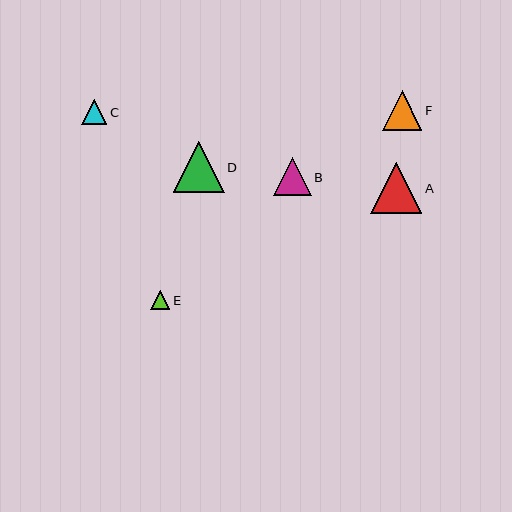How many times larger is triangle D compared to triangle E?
Triangle D is approximately 2.7 times the size of triangle E.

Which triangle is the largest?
Triangle A is the largest with a size of approximately 51 pixels.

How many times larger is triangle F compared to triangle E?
Triangle F is approximately 2.1 times the size of triangle E.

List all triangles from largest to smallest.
From largest to smallest: A, D, F, B, C, E.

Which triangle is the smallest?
Triangle E is the smallest with a size of approximately 19 pixels.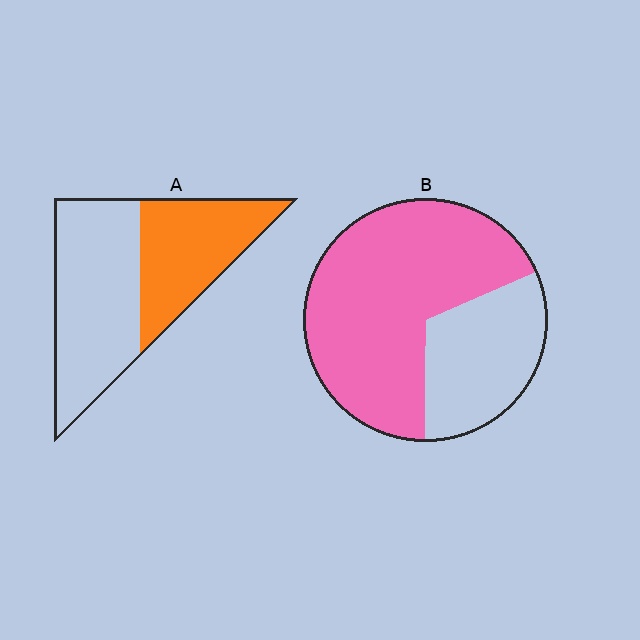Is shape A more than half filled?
No.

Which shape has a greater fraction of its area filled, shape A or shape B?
Shape B.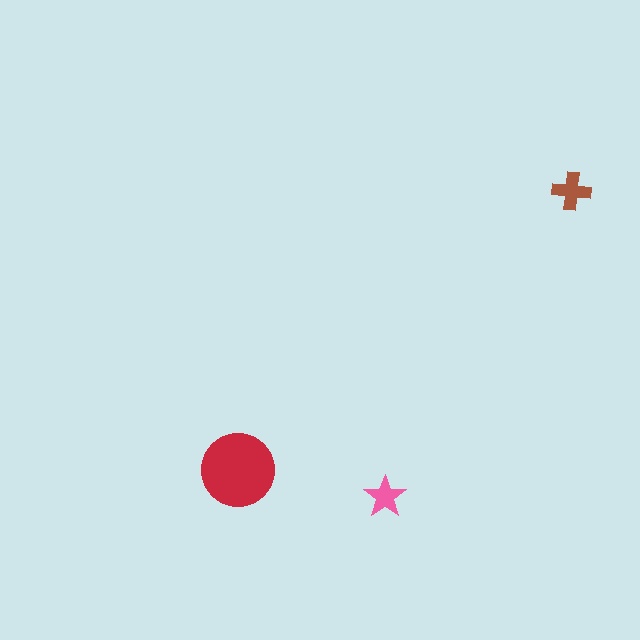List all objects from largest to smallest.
The red circle, the brown cross, the pink star.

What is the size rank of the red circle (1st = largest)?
1st.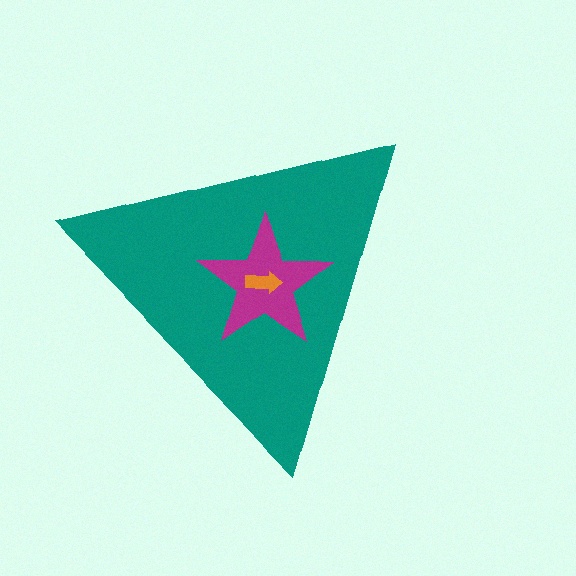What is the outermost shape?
The teal triangle.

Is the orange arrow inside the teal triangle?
Yes.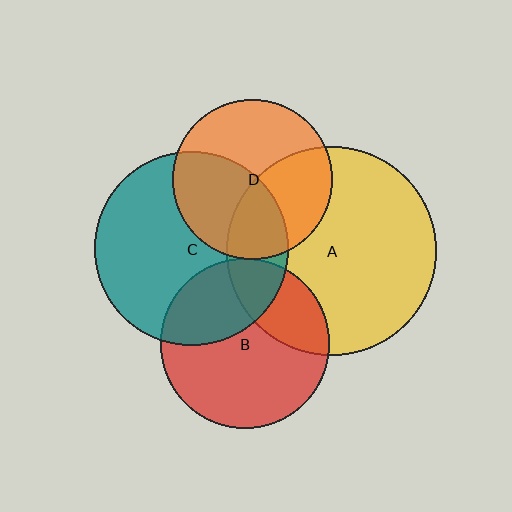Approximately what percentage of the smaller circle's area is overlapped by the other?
Approximately 35%.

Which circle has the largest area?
Circle A (yellow).